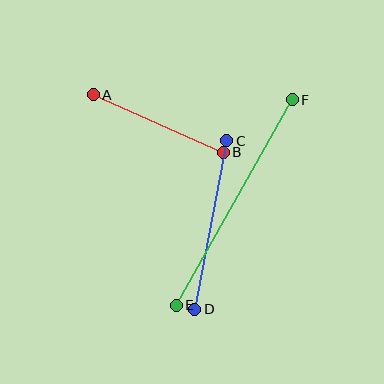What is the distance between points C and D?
The distance is approximately 171 pixels.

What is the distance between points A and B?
The distance is approximately 142 pixels.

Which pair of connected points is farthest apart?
Points E and F are farthest apart.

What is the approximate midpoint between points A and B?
The midpoint is at approximately (158, 124) pixels.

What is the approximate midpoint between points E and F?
The midpoint is at approximately (234, 203) pixels.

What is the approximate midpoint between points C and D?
The midpoint is at approximately (211, 225) pixels.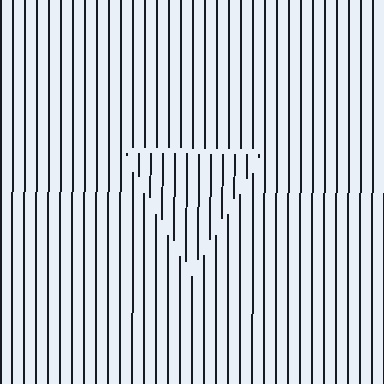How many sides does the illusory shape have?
3 sides — the line-ends trace a triangle.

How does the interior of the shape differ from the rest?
The interior of the shape contains the same grating, shifted by half a period — the contour is defined by the phase discontinuity where line-ends from the inner and outer gratings abut.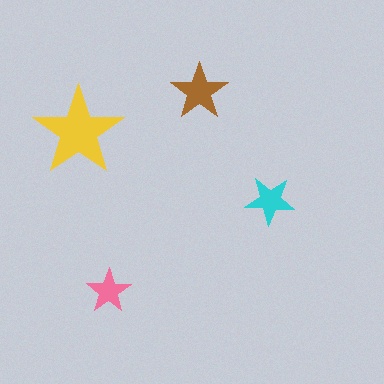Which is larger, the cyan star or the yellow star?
The yellow one.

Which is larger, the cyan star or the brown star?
The brown one.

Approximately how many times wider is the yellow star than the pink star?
About 2 times wider.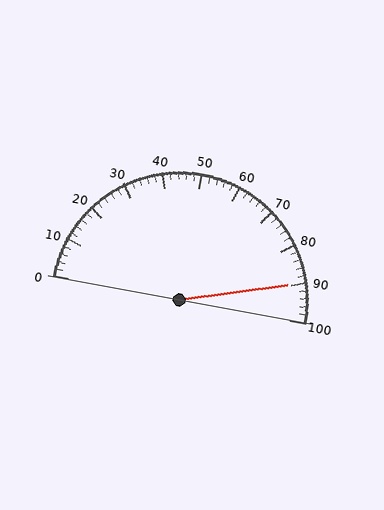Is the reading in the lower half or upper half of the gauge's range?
The reading is in the upper half of the range (0 to 100).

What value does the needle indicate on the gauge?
The needle indicates approximately 90.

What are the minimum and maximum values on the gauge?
The gauge ranges from 0 to 100.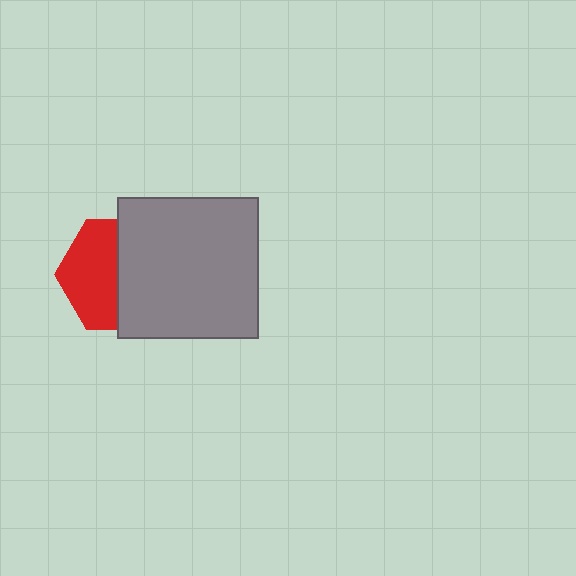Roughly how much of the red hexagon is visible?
About half of it is visible (roughly 49%).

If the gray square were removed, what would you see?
You would see the complete red hexagon.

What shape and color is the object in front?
The object in front is a gray square.